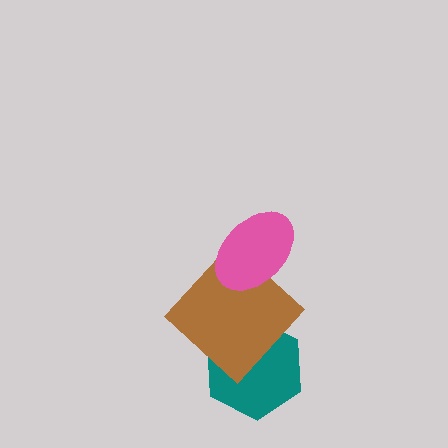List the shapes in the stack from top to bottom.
From top to bottom: the pink ellipse, the brown diamond, the teal hexagon.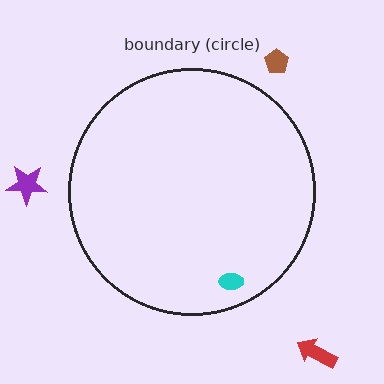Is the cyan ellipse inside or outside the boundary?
Inside.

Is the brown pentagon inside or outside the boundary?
Outside.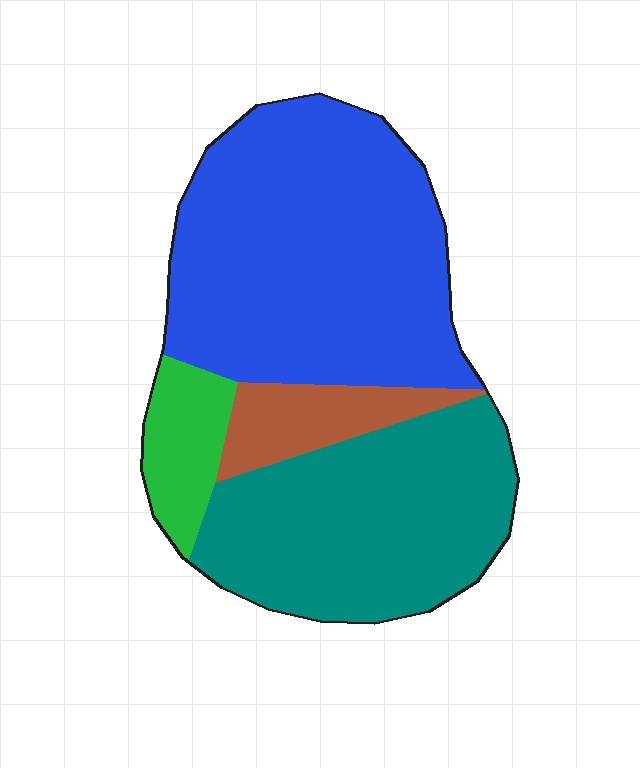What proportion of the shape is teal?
Teal covers roughly 35% of the shape.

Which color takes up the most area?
Blue, at roughly 50%.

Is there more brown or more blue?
Blue.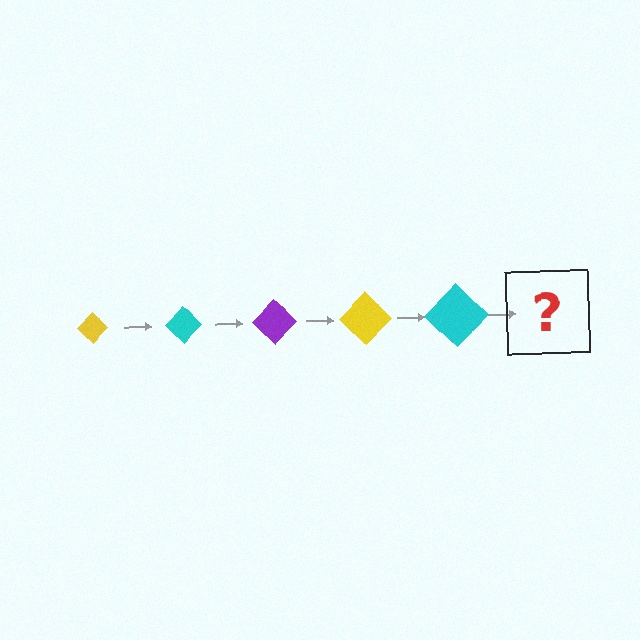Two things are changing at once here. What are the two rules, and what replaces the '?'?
The two rules are that the diamond grows larger each step and the color cycles through yellow, cyan, and purple. The '?' should be a purple diamond, larger than the previous one.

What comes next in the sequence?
The next element should be a purple diamond, larger than the previous one.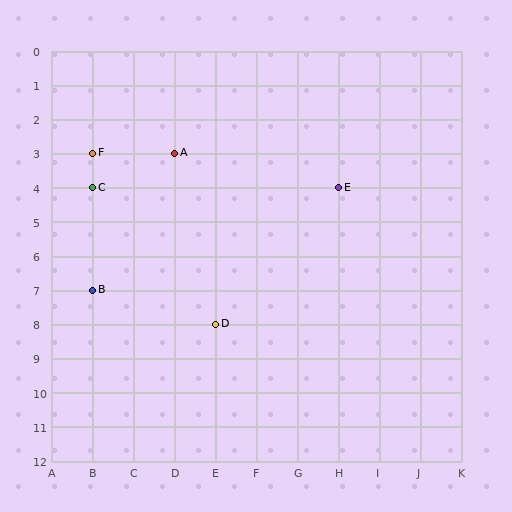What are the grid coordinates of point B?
Point B is at grid coordinates (B, 7).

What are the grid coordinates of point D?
Point D is at grid coordinates (E, 8).